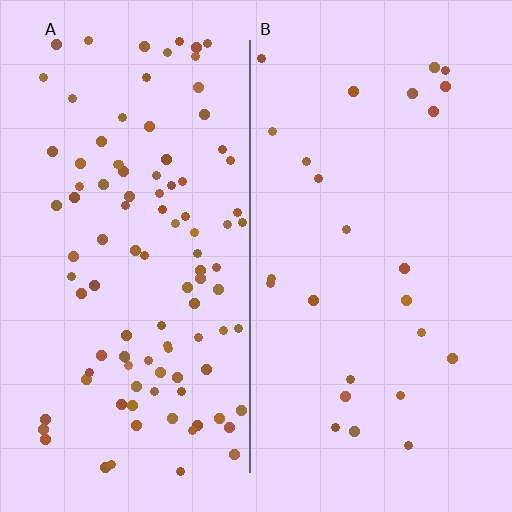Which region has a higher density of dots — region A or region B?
A (the left).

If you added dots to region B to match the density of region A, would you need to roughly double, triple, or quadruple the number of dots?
Approximately quadruple.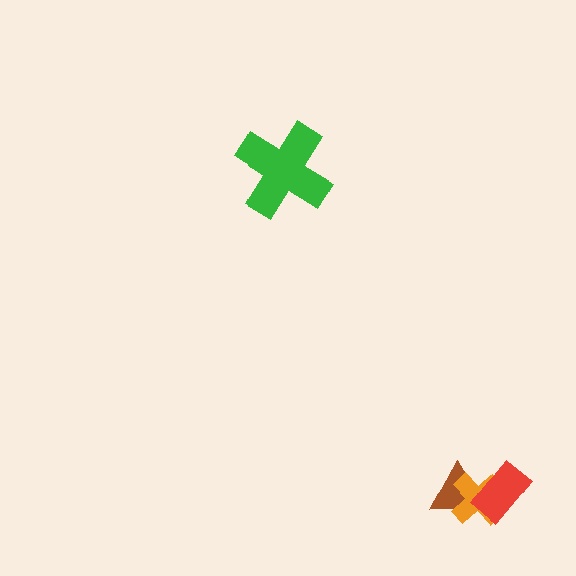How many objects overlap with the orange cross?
2 objects overlap with the orange cross.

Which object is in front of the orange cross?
The red rectangle is in front of the orange cross.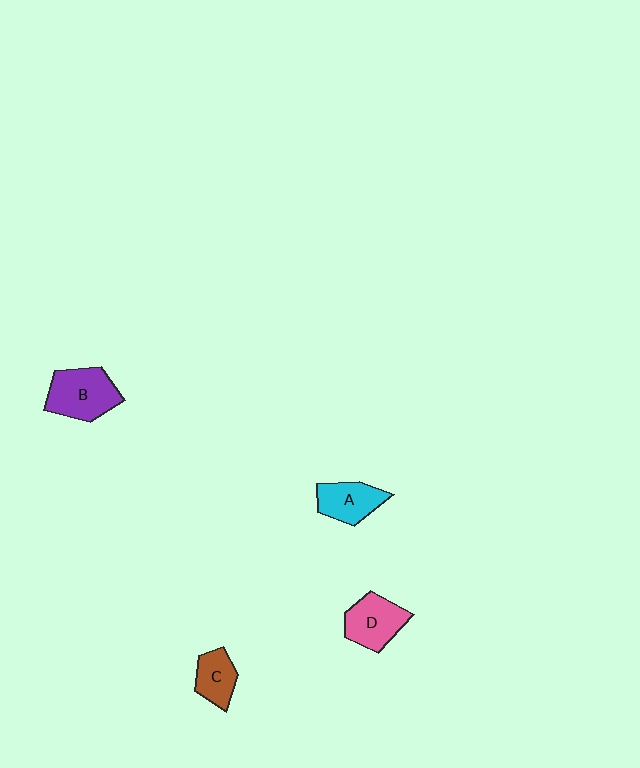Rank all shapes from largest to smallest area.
From largest to smallest: B (purple), D (pink), A (cyan), C (brown).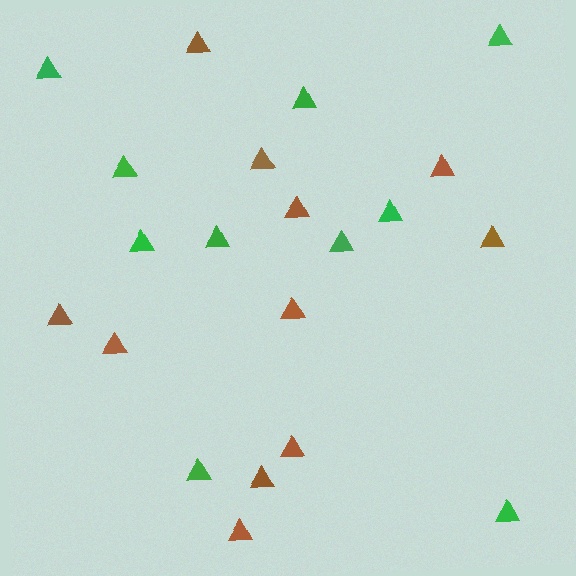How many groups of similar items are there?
There are 2 groups: one group of green triangles (10) and one group of brown triangles (11).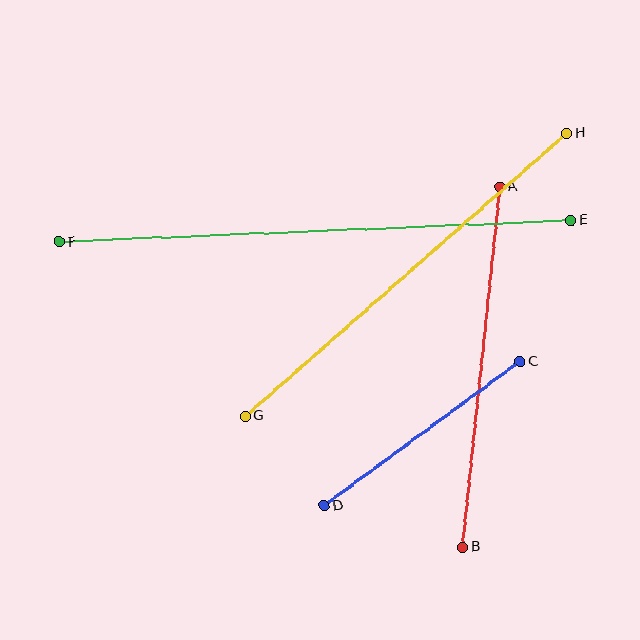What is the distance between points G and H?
The distance is approximately 428 pixels.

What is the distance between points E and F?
The distance is approximately 512 pixels.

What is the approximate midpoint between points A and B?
The midpoint is at approximately (481, 367) pixels.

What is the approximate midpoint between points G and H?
The midpoint is at approximately (406, 275) pixels.